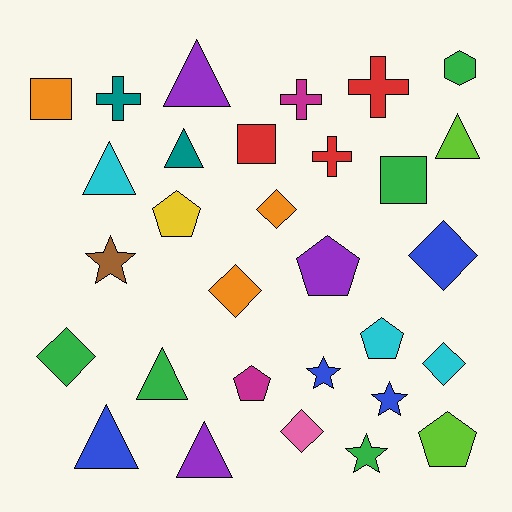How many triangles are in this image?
There are 7 triangles.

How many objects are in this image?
There are 30 objects.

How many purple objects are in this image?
There are 3 purple objects.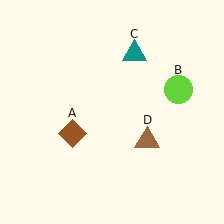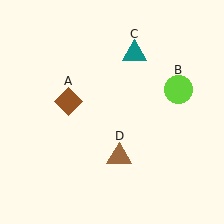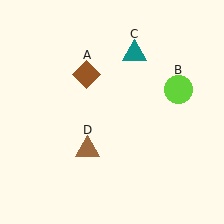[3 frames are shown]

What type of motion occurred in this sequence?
The brown diamond (object A), brown triangle (object D) rotated clockwise around the center of the scene.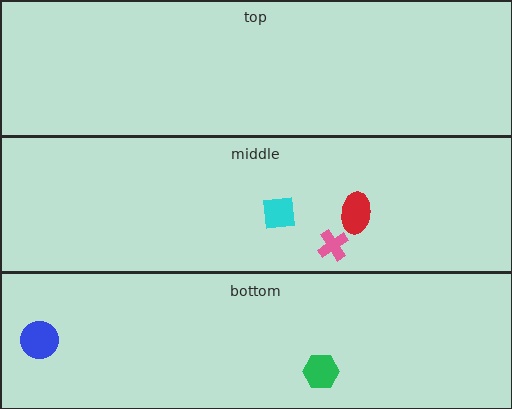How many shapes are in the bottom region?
2.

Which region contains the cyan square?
The middle region.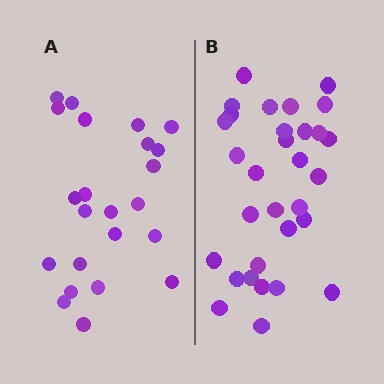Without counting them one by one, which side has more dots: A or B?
Region B (the right region) has more dots.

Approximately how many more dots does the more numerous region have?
Region B has roughly 8 or so more dots than region A.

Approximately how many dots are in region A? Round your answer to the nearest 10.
About 20 dots. (The exact count is 23, which rounds to 20.)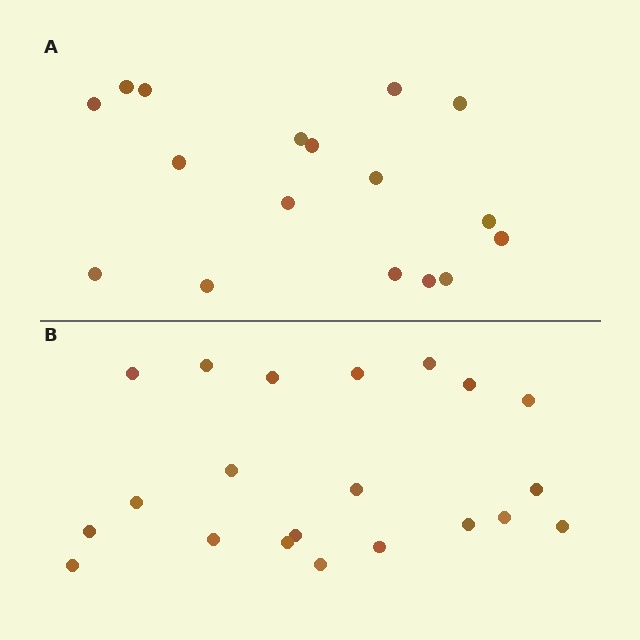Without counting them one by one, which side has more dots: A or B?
Region B (the bottom region) has more dots.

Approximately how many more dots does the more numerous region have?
Region B has about 4 more dots than region A.